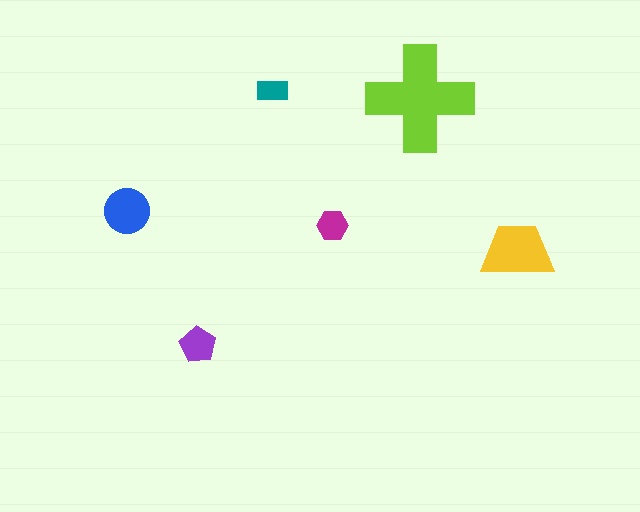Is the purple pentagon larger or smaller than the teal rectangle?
Larger.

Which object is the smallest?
The teal rectangle.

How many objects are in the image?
There are 6 objects in the image.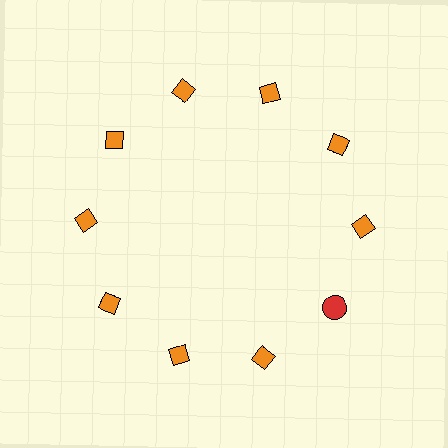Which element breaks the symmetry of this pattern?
The red circle at roughly the 4 o'clock position breaks the symmetry. All other shapes are orange diamonds.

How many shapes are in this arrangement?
There are 10 shapes arranged in a ring pattern.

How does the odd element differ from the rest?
It differs in both color (red instead of orange) and shape (circle instead of diamond).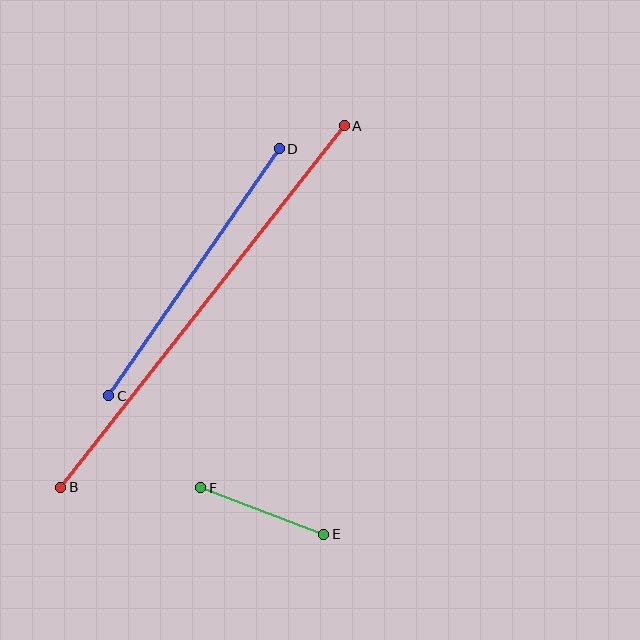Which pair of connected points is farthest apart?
Points A and B are farthest apart.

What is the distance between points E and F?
The distance is approximately 131 pixels.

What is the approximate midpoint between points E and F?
The midpoint is at approximately (262, 511) pixels.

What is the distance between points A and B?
The distance is approximately 459 pixels.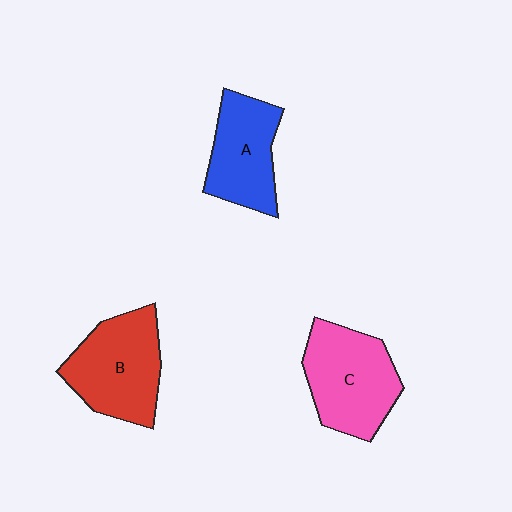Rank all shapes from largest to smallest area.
From largest to smallest: B (red), C (pink), A (blue).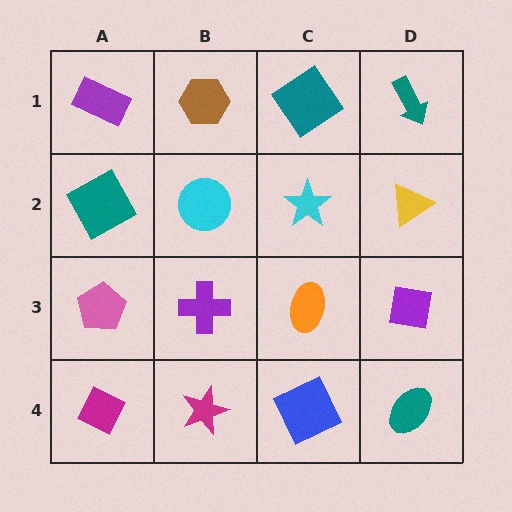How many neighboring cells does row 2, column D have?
3.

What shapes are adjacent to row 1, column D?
A yellow triangle (row 2, column D), a teal diamond (row 1, column C).